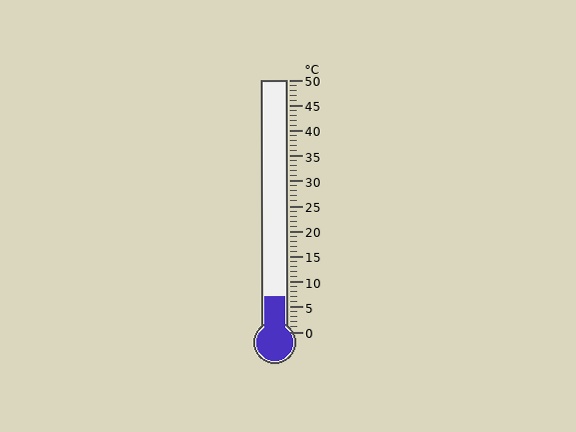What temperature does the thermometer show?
The thermometer shows approximately 7°C.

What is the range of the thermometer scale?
The thermometer scale ranges from 0°C to 50°C.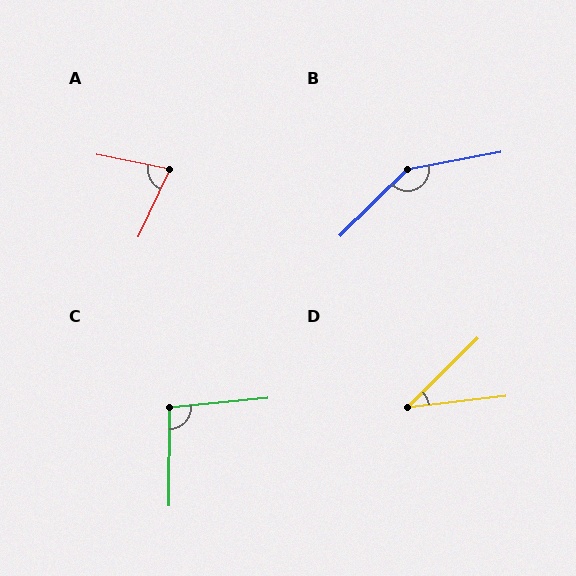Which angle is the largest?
B, at approximately 147 degrees.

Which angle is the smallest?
D, at approximately 39 degrees.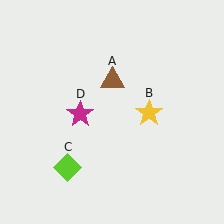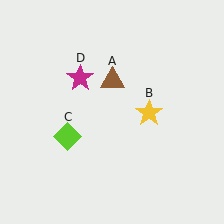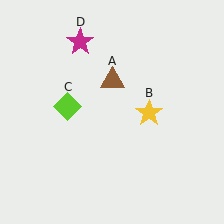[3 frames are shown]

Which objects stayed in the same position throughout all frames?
Brown triangle (object A) and yellow star (object B) remained stationary.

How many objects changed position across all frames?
2 objects changed position: lime diamond (object C), magenta star (object D).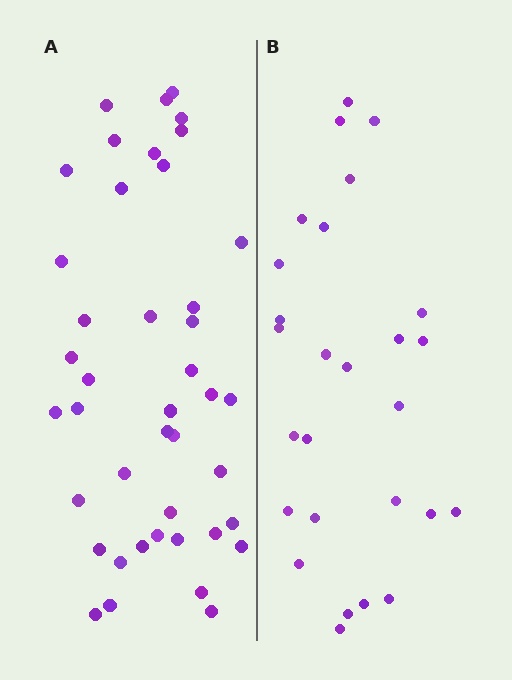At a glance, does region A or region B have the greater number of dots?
Region A (the left region) has more dots.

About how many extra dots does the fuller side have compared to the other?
Region A has approximately 15 more dots than region B.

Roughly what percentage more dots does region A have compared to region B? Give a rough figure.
About 55% more.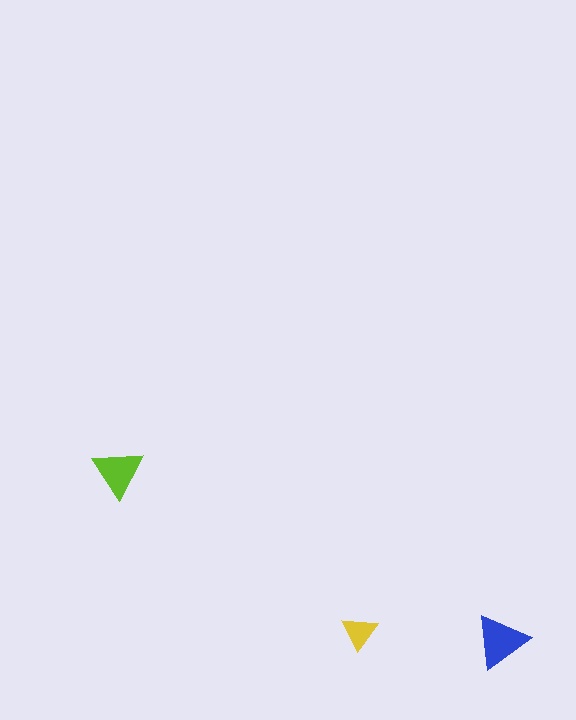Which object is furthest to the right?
The blue triangle is rightmost.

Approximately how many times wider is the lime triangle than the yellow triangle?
About 1.5 times wider.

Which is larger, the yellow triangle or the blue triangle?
The blue one.